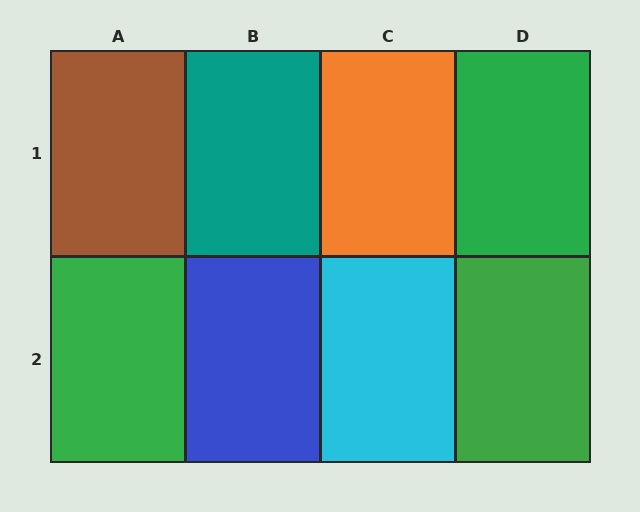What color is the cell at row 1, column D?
Green.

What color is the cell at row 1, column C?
Orange.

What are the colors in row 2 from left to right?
Green, blue, cyan, green.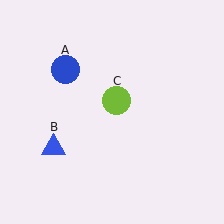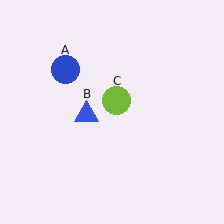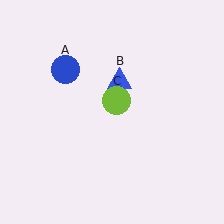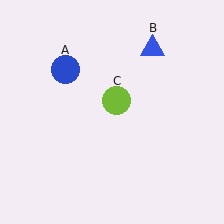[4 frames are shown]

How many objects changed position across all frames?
1 object changed position: blue triangle (object B).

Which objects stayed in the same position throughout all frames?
Blue circle (object A) and lime circle (object C) remained stationary.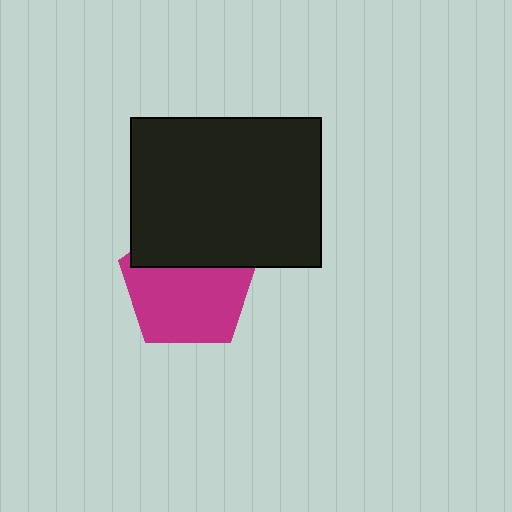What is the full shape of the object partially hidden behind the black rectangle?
The partially hidden object is a magenta pentagon.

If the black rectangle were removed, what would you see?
You would see the complete magenta pentagon.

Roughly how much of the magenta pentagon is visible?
Most of it is visible (roughly 66%).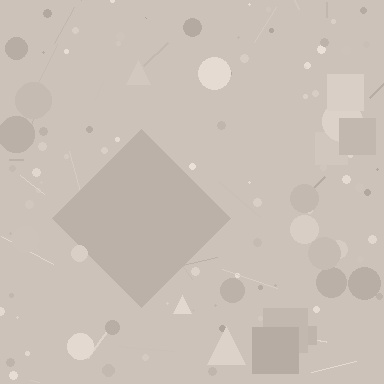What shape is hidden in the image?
A diamond is hidden in the image.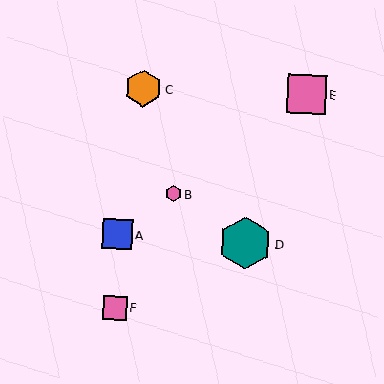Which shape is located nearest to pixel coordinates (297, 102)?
The pink square (labeled E) at (307, 94) is nearest to that location.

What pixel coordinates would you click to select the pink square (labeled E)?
Click at (307, 94) to select the pink square E.